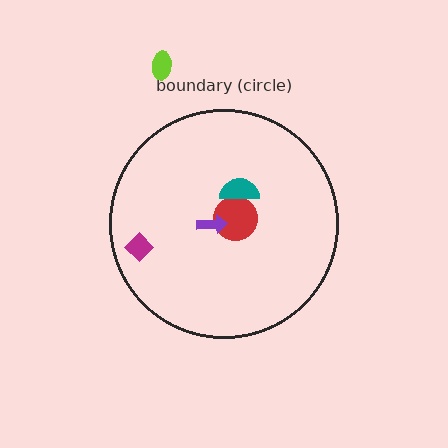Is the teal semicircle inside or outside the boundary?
Inside.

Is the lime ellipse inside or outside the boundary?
Outside.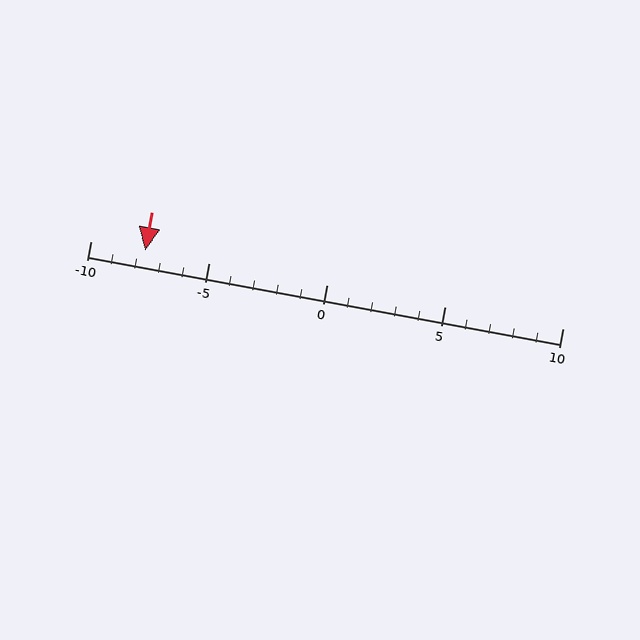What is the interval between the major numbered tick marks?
The major tick marks are spaced 5 units apart.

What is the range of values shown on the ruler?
The ruler shows values from -10 to 10.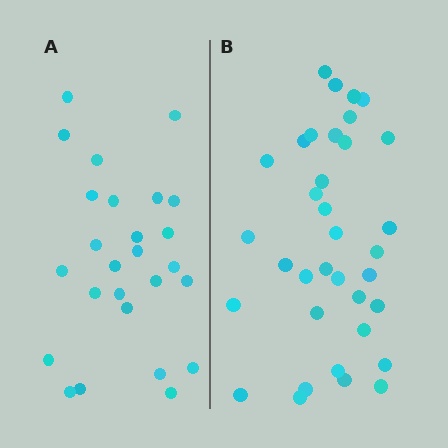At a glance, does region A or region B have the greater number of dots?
Region B (the right region) has more dots.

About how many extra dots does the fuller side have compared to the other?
Region B has roughly 8 or so more dots than region A.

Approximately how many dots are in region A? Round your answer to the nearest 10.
About 30 dots. (The exact count is 26, which rounds to 30.)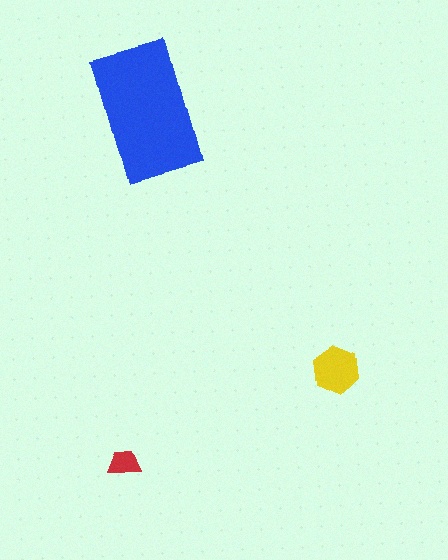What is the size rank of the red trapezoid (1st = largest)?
3rd.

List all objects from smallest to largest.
The red trapezoid, the yellow hexagon, the blue rectangle.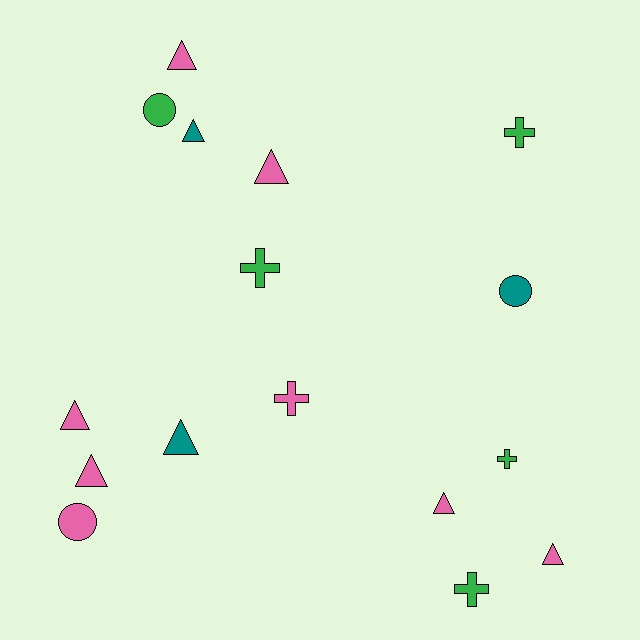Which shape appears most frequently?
Triangle, with 8 objects.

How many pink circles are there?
There is 1 pink circle.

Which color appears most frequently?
Pink, with 8 objects.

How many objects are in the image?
There are 16 objects.